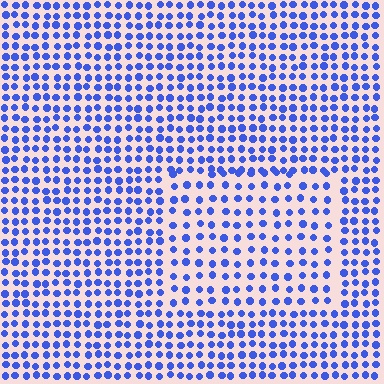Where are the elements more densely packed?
The elements are more densely packed outside the rectangle boundary.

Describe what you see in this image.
The image contains small blue elements arranged at two different densities. A rectangle-shaped region is visible where the elements are less densely packed than the surrounding area.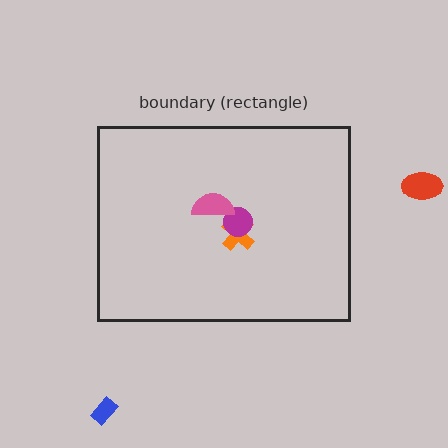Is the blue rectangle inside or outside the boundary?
Outside.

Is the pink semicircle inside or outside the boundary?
Inside.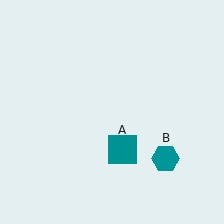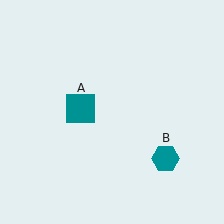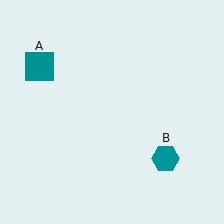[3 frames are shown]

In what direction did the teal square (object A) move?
The teal square (object A) moved up and to the left.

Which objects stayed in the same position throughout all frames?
Teal hexagon (object B) remained stationary.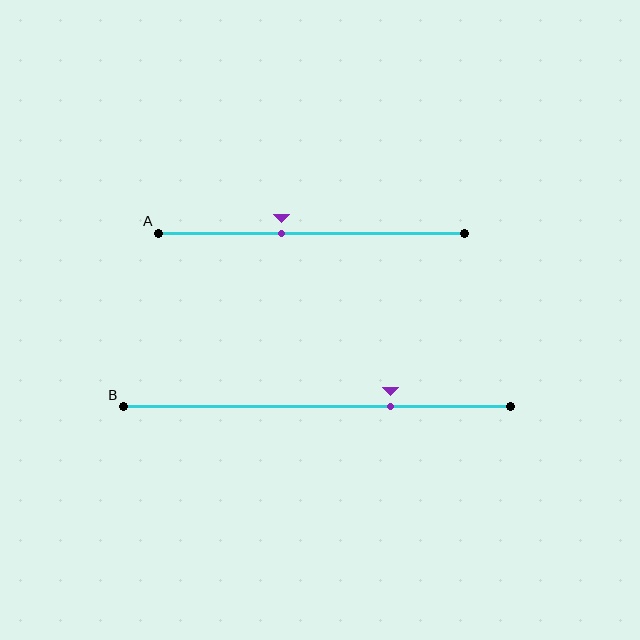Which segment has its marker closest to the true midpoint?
Segment A has its marker closest to the true midpoint.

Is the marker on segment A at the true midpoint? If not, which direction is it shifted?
No, the marker on segment A is shifted to the left by about 10% of the segment length.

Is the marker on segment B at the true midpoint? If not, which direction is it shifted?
No, the marker on segment B is shifted to the right by about 19% of the segment length.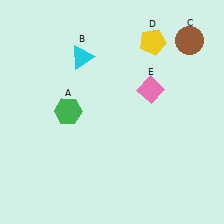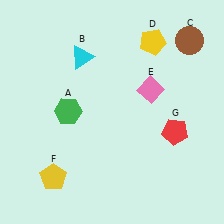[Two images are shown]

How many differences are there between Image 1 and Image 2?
There are 2 differences between the two images.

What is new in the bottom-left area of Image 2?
A yellow pentagon (F) was added in the bottom-left area of Image 2.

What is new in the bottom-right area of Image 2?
A red pentagon (G) was added in the bottom-right area of Image 2.